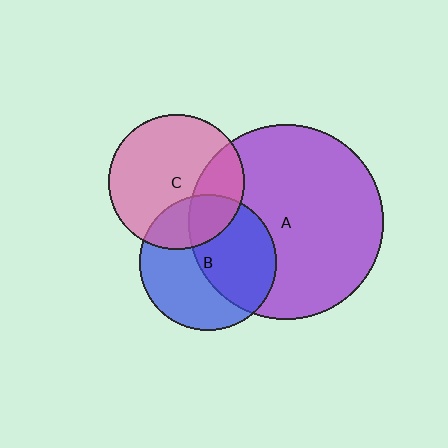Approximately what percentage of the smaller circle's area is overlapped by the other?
Approximately 25%.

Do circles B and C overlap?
Yes.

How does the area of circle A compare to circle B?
Approximately 2.0 times.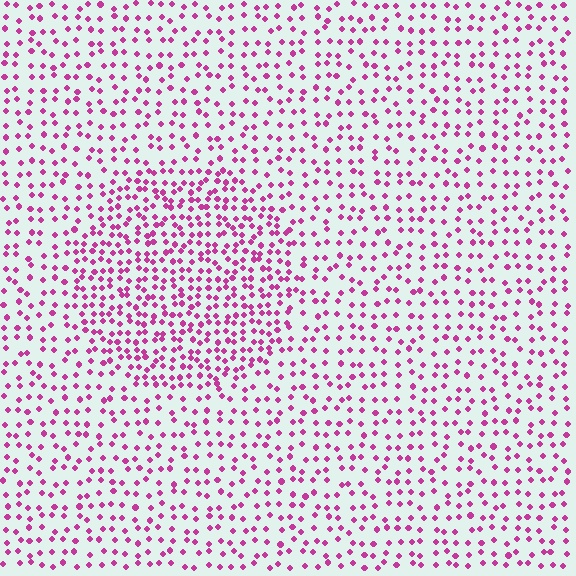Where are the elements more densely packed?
The elements are more densely packed inside the circle boundary.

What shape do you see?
I see a circle.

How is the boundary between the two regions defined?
The boundary is defined by a change in element density (approximately 1.8x ratio). All elements are the same color, size, and shape.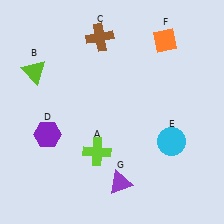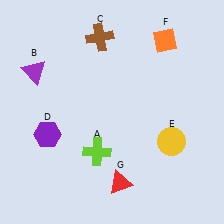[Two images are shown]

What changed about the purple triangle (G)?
In Image 1, G is purple. In Image 2, it changed to red.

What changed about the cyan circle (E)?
In Image 1, E is cyan. In Image 2, it changed to yellow.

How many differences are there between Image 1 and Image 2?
There are 3 differences between the two images.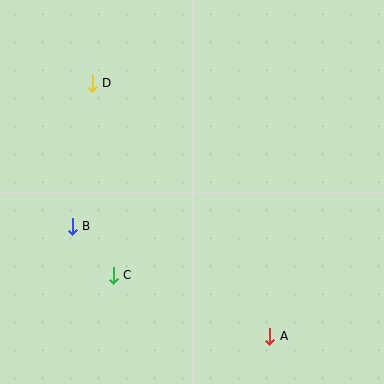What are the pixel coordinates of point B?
Point B is at (72, 226).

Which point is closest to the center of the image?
Point C at (113, 275) is closest to the center.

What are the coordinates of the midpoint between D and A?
The midpoint between D and A is at (181, 210).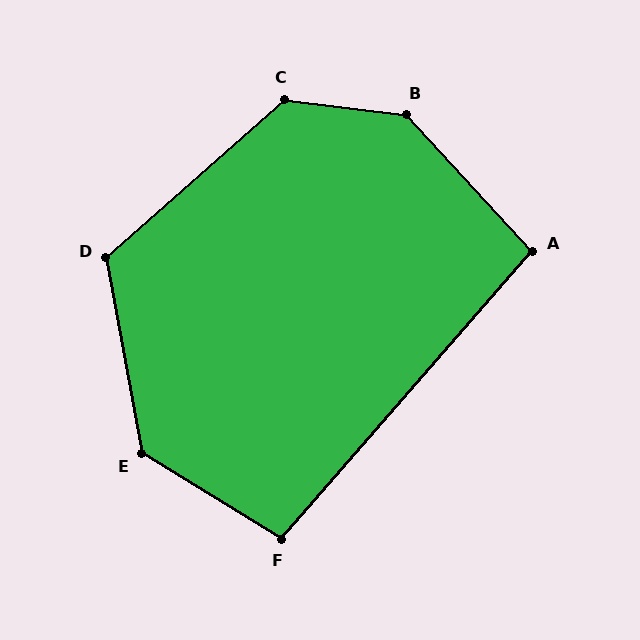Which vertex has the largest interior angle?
B, at approximately 139 degrees.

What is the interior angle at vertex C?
Approximately 132 degrees (obtuse).